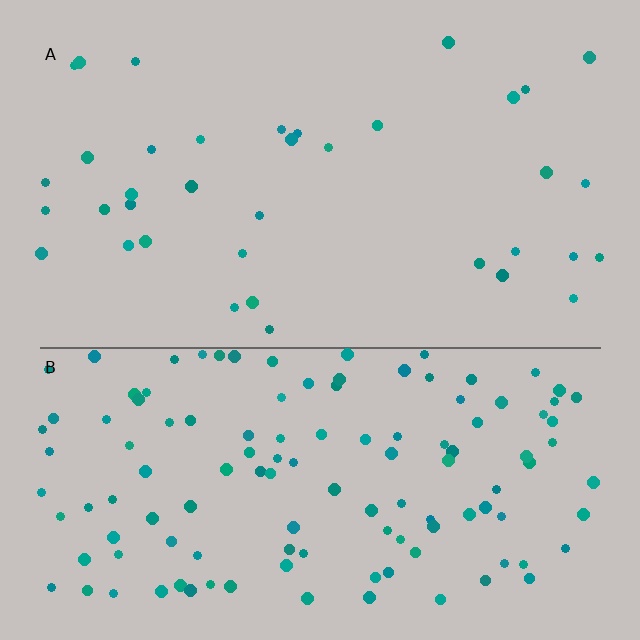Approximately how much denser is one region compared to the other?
Approximately 3.3× — region B over region A.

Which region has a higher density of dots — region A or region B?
B (the bottom).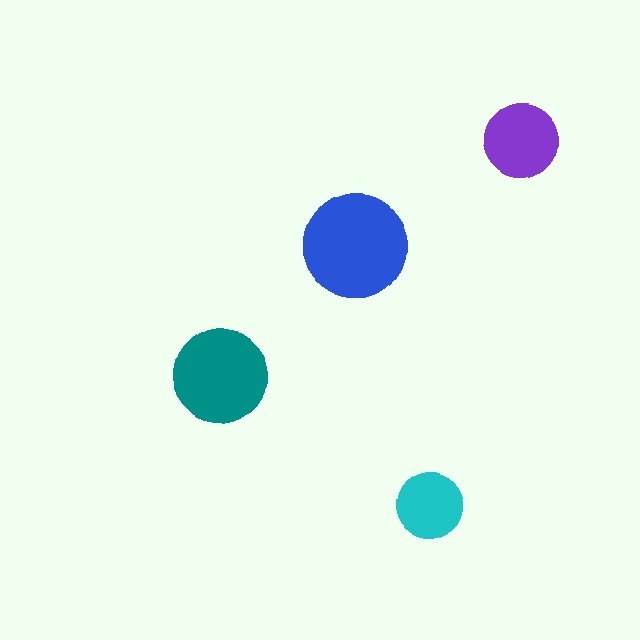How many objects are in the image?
There are 4 objects in the image.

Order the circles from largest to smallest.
the blue one, the teal one, the purple one, the cyan one.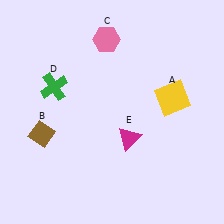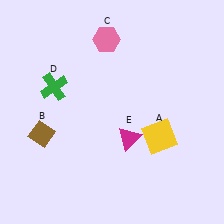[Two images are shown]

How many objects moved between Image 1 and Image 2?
1 object moved between the two images.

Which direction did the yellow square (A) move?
The yellow square (A) moved down.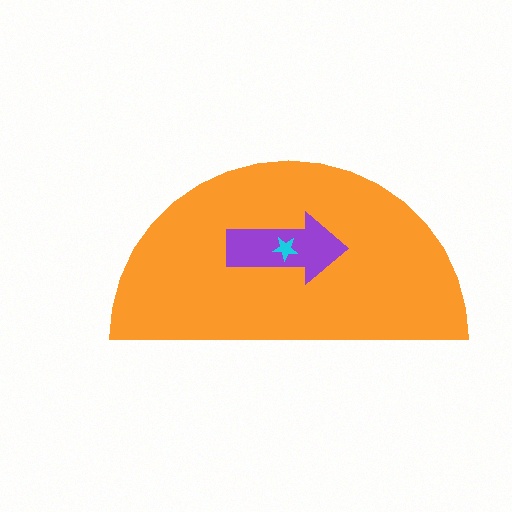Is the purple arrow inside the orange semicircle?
Yes.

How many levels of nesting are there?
3.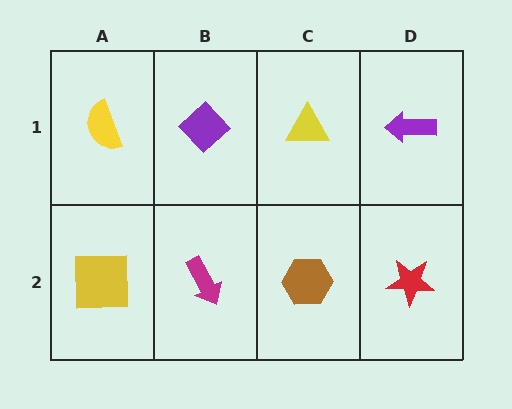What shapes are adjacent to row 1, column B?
A magenta arrow (row 2, column B), a yellow semicircle (row 1, column A), a yellow triangle (row 1, column C).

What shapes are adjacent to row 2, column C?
A yellow triangle (row 1, column C), a magenta arrow (row 2, column B), a red star (row 2, column D).